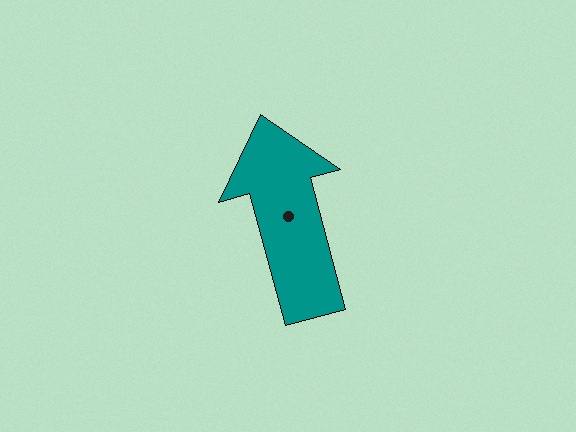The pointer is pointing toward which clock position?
Roughly 11 o'clock.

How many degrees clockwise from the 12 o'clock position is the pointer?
Approximately 345 degrees.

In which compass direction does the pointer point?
North.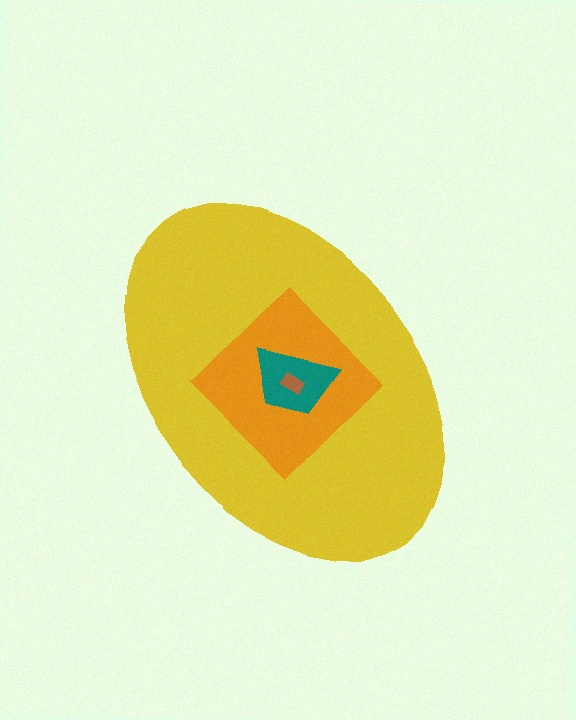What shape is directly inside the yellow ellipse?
The orange diamond.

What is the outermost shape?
The yellow ellipse.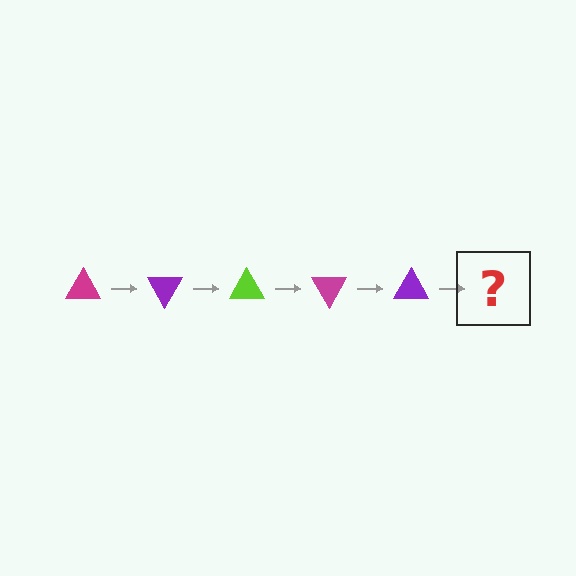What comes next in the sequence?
The next element should be a lime triangle, rotated 300 degrees from the start.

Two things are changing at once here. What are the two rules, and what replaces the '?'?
The two rules are that it rotates 60 degrees each step and the color cycles through magenta, purple, and lime. The '?' should be a lime triangle, rotated 300 degrees from the start.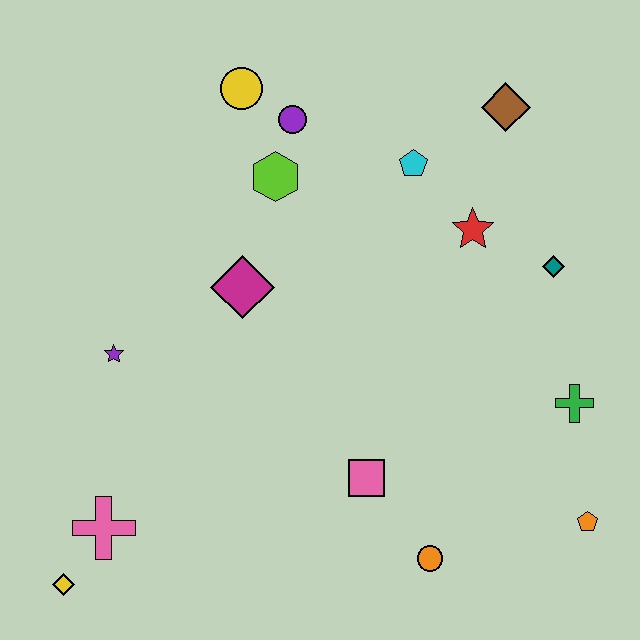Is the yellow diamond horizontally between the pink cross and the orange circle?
No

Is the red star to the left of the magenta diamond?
No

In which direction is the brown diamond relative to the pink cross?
The brown diamond is above the pink cross.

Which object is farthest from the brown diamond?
The yellow diamond is farthest from the brown diamond.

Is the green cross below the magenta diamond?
Yes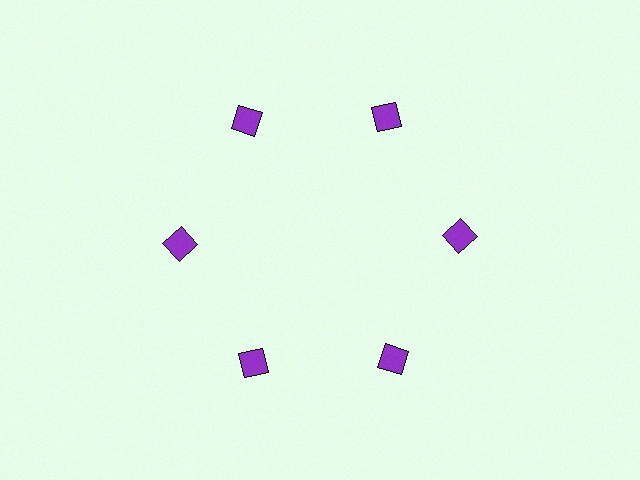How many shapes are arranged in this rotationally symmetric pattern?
There are 6 shapes, arranged in 6 groups of 1.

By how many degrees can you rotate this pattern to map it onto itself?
The pattern maps onto itself every 60 degrees of rotation.